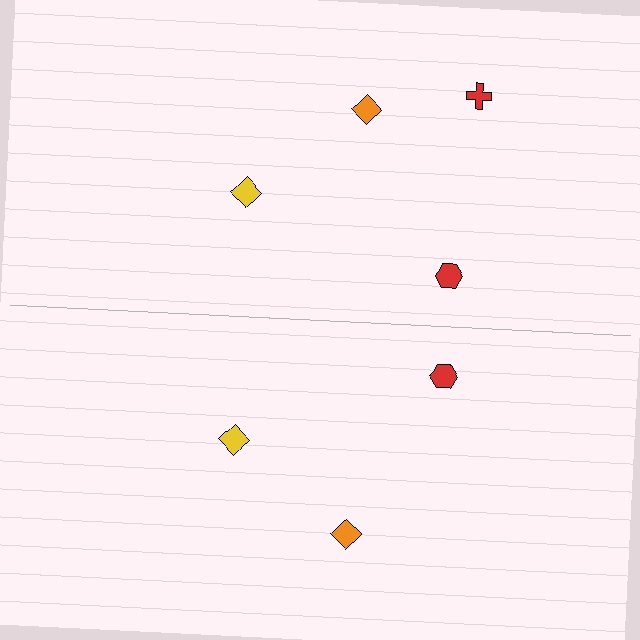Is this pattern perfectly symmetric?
No, the pattern is not perfectly symmetric. A red cross is missing from the bottom side.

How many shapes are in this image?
There are 7 shapes in this image.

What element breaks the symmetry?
A red cross is missing from the bottom side.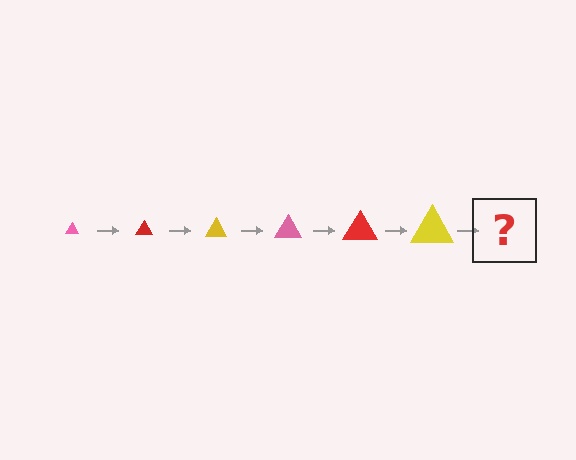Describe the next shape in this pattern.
It should be a pink triangle, larger than the previous one.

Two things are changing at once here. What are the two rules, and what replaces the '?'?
The two rules are that the triangle grows larger each step and the color cycles through pink, red, and yellow. The '?' should be a pink triangle, larger than the previous one.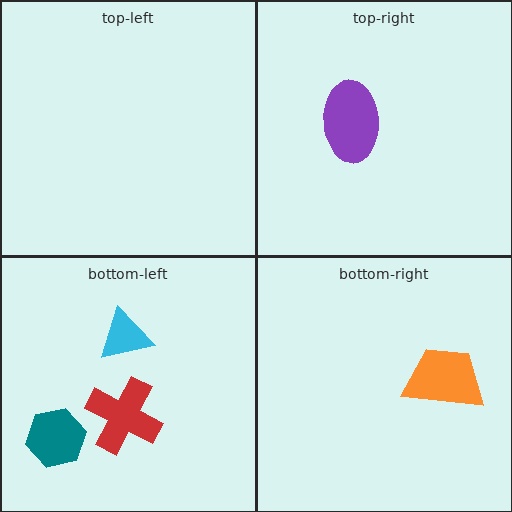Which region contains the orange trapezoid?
The bottom-right region.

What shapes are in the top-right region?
The purple ellipse.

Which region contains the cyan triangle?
The bottom-left region.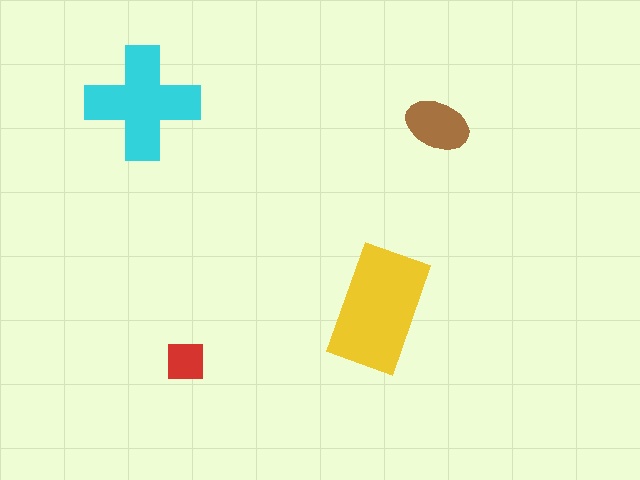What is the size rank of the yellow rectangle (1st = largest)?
1st.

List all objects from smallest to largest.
The red square, the brown ellipse, the cyan cross, the yellow rectangle.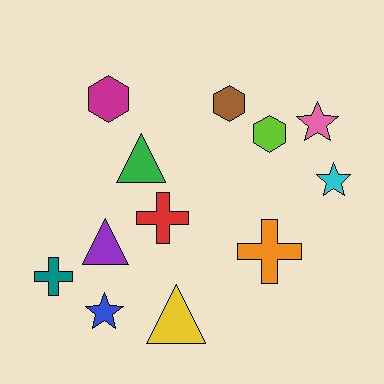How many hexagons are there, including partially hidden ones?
There are 3 hexagons.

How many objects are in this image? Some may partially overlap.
There are 12 objects.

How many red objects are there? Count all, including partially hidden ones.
There is 1 red object.